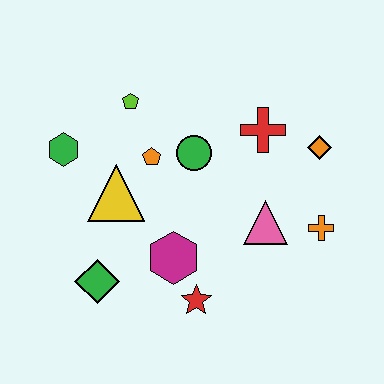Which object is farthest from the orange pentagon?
The orange cross is farthest from the orange pentagon.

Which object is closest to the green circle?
The orange pentagon is closest to the green circle.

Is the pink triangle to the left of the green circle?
No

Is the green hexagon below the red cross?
Yes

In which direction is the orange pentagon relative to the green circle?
The orange pentagon is to the left of the green circle.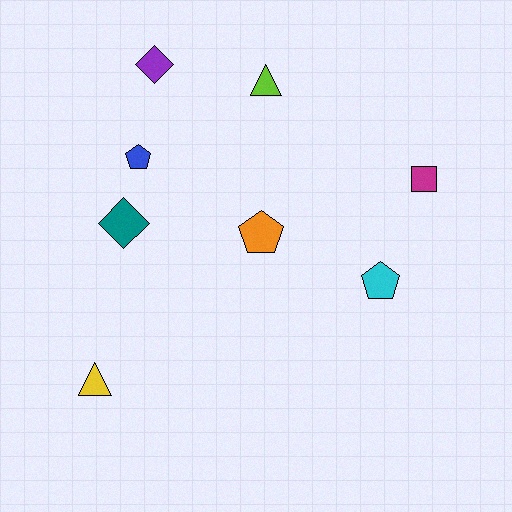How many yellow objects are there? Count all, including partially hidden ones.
There is 1 yellow object.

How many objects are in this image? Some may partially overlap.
There are 8 objects.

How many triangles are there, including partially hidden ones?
There are 2 triangles.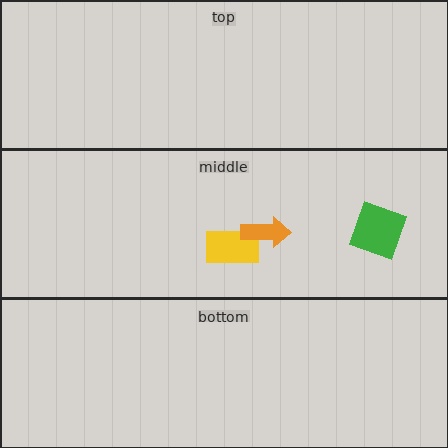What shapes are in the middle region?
The green square, the yellow rectangle, the orange arrow.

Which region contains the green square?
The middle region.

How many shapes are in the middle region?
3.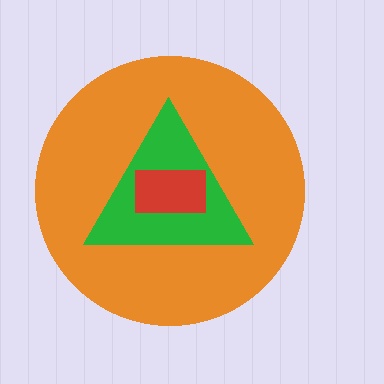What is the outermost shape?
The orange circle.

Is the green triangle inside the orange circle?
Yes.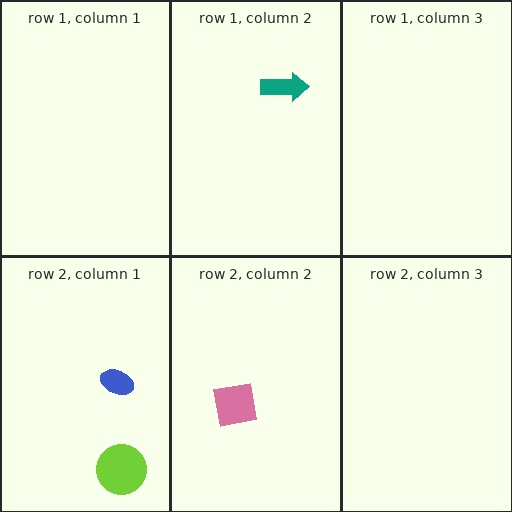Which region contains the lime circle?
The row 2, column 1 region.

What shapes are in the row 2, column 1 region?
The blue ellipse, the lime circle.